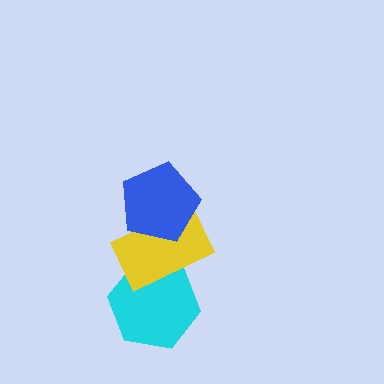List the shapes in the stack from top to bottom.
From top to bottom: the blue pentagon, the yellow rectangle, the cyan hexagon.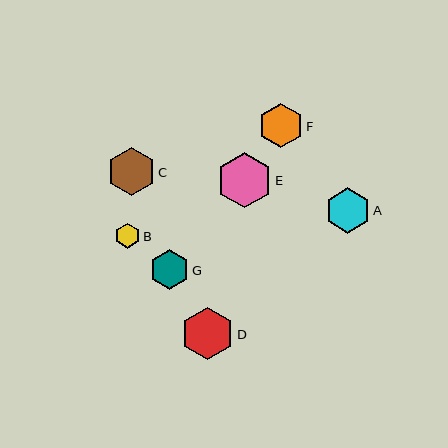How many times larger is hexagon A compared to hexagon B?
Hexagon A is approximately 1.8 times the size of hexagon B.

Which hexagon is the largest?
Hexagon E is the largest with a size of approximately 55 pixels.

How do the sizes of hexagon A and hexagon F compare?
Hexagon A and hexagon F are approximately the same size.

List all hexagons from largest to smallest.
From largest to smallest: E, D, C, A, F, G, B.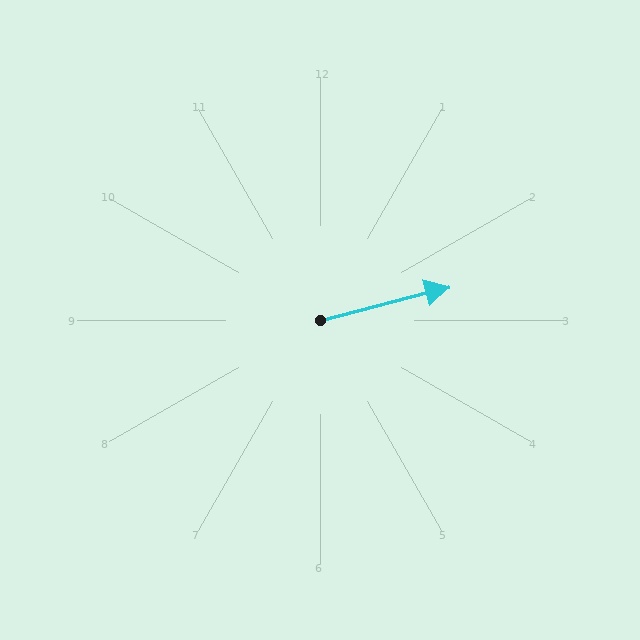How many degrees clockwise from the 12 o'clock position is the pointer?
Approximately 75 degrees.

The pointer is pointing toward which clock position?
Roughly 3 o'clock.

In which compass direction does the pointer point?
East.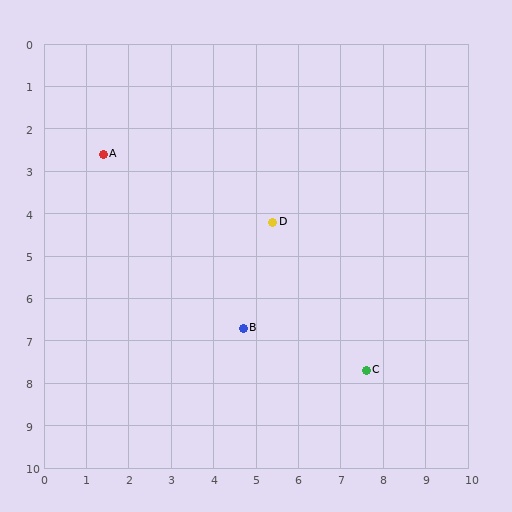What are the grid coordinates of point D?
Point D is at approximately (5.4, 4.2).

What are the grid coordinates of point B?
Point B is at approximately (4.7, 6.7).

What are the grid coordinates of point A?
Point A is at approximately (1.4, 2.6).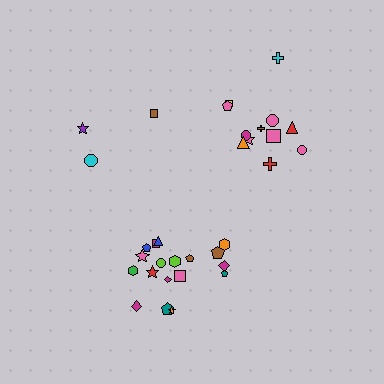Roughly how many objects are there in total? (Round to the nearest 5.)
Roughly 35 objects in total.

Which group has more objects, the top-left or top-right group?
The top-right group.